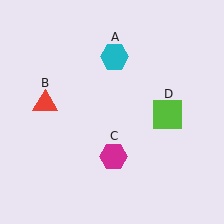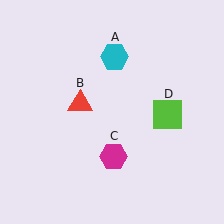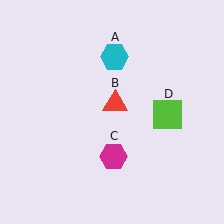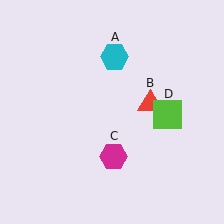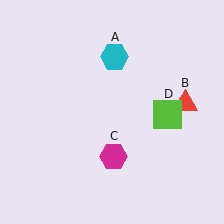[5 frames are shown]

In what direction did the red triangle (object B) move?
The red triangle (object B) moved right.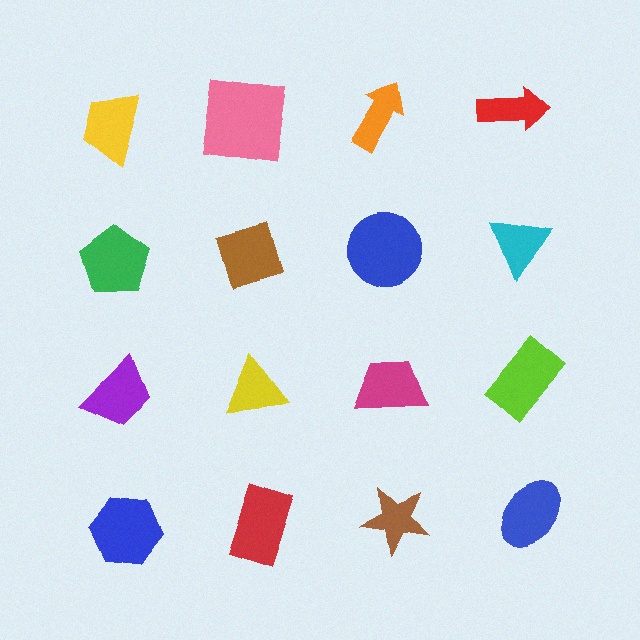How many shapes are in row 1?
4 shapes.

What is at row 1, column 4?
A red arrow.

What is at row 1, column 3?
An orange arrow.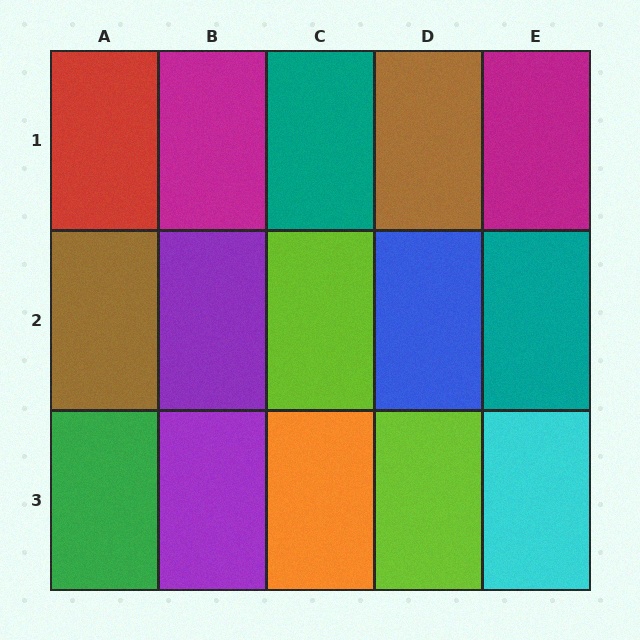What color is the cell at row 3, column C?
Orange.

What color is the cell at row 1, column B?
Magenta.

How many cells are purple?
2 cells are purple.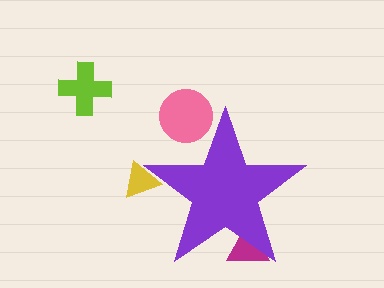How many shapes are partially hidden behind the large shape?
3 shapes are partially hidden.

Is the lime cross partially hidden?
No, the lime cross is fully visible.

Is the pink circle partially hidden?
Yes, the pink circle is partially hidden behind the purple star.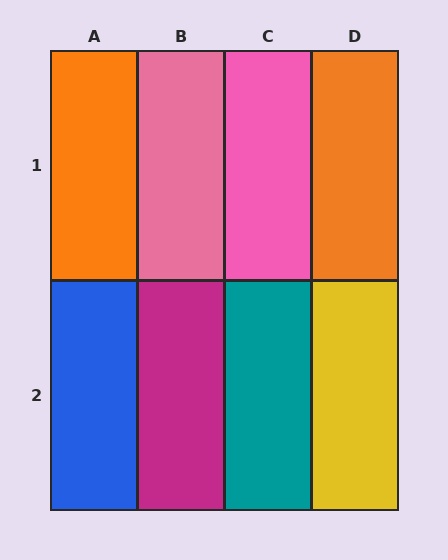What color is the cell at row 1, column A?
Orange.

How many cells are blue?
1 cell is blue.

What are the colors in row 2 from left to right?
Blue, magenta, teal, yellow.